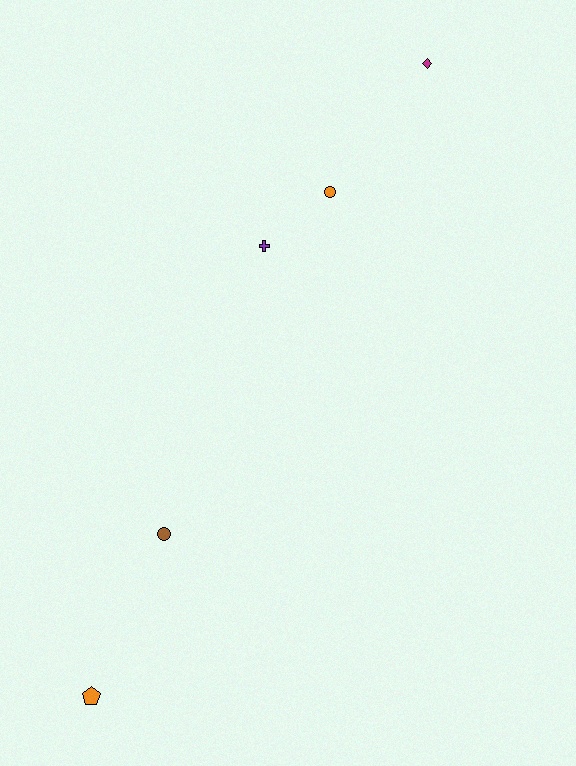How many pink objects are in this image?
There are no pink objects.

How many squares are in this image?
There are no squares.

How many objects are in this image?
There are 5 objects.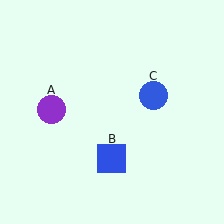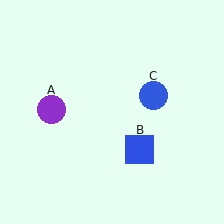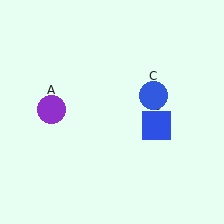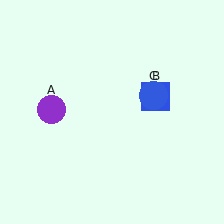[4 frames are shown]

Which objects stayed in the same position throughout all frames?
Purple circle (object A) and blue circle (object C) remained stationary.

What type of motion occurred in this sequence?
The blue square (object B) rotated counterclockwise around the center of the scene.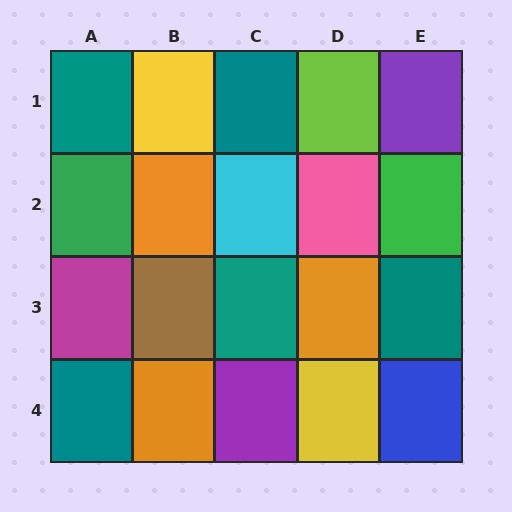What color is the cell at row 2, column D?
Pink.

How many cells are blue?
1 cell is blue.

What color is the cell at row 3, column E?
Teal.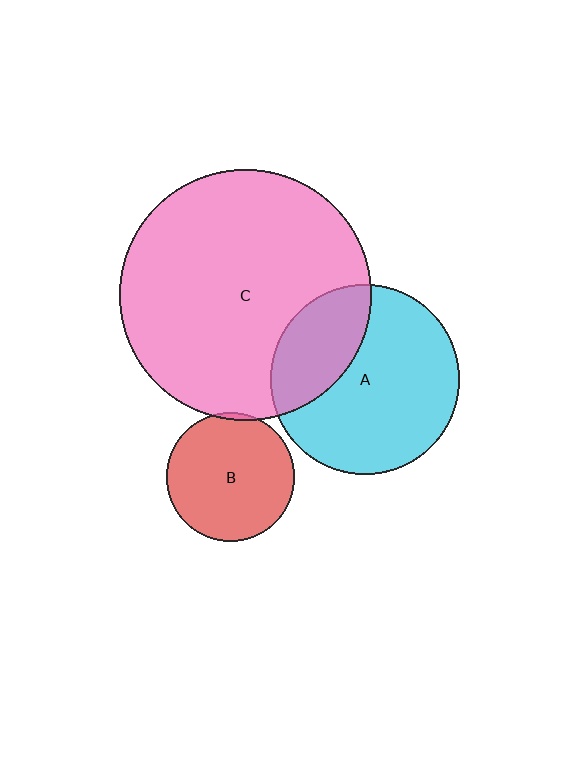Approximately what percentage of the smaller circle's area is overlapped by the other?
Approximately 30%.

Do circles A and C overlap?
Yes.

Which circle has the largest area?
Circle C (pink).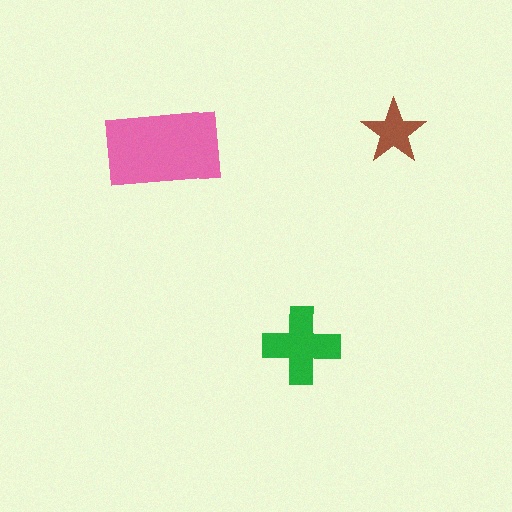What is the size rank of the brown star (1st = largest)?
3rd.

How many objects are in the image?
There are 3 objects in the image.